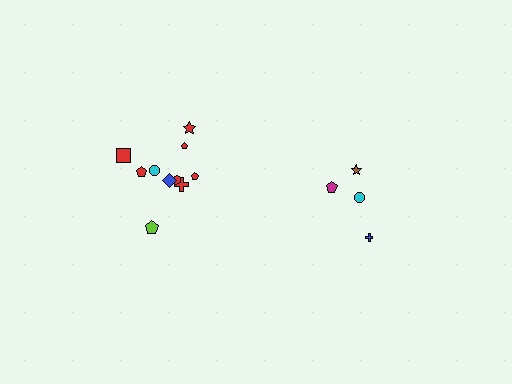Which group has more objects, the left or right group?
The left group.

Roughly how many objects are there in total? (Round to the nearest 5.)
Roughly 15 objects in total.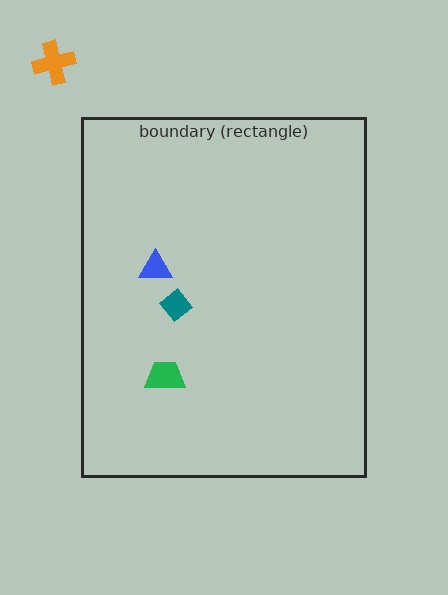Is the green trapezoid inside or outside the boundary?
Inside.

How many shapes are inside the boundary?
3 inside, 1 outside.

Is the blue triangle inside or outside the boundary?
Inside.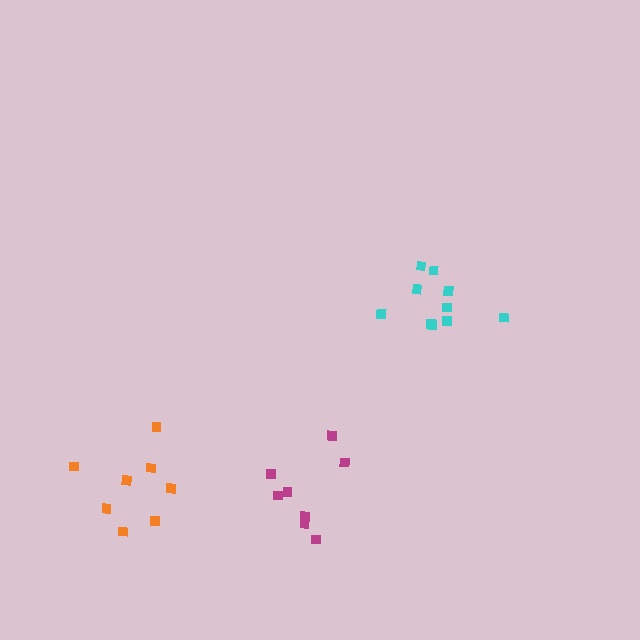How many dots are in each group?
Group 1: 10 dots, Group 2: 8 dots, Group 3: 8 dots (26 total).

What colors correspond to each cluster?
The clusters are colored: cyan, orange, magenta.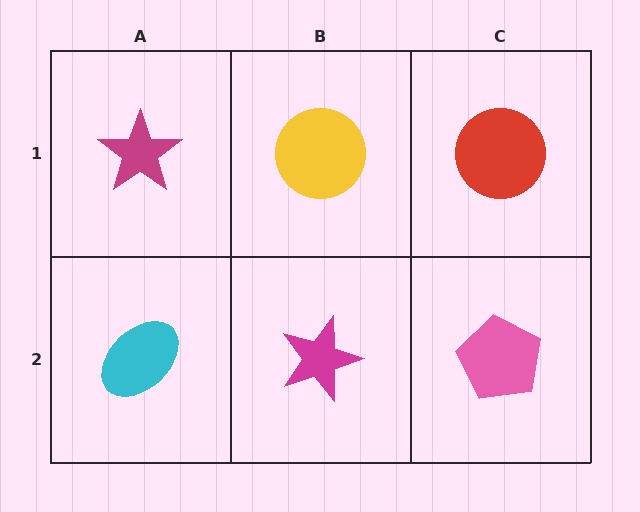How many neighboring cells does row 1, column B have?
3.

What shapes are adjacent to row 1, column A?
A cyan ellipse (row 2, column A), a yellow circle (row 1, column B).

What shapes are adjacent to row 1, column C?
A pink pentagon (row 2, column C), a yellow circle (row 1, column B).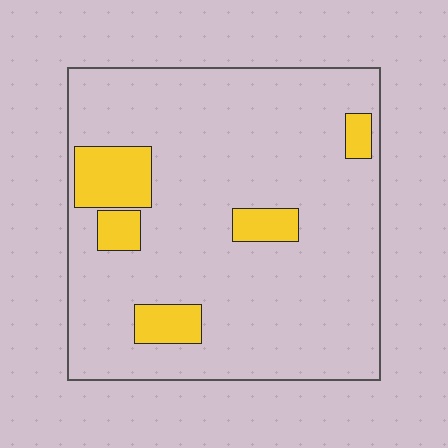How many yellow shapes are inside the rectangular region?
5.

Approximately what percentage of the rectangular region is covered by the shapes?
Approximately 15%.